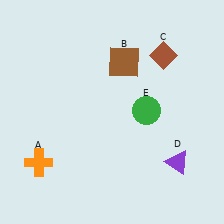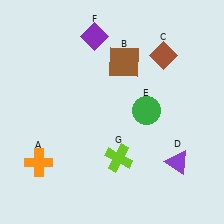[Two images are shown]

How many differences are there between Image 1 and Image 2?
There are 2 differences between the two images.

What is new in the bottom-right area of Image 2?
A lime cross (G) was added in the bottom-right area of Image 2.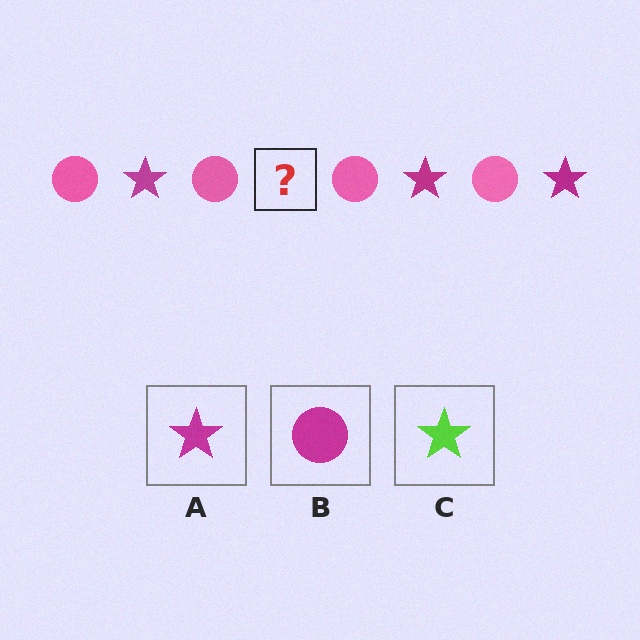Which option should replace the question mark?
Option A.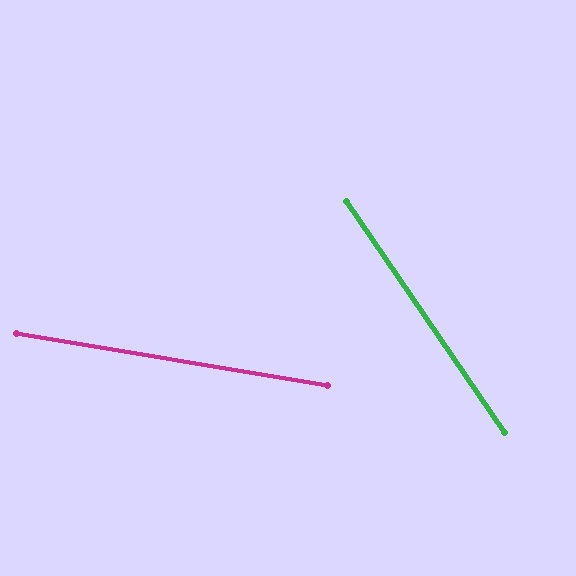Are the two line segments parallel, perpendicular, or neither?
Neither parallel nor perpendicular — they differ by about 46°.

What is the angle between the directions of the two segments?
Approximately 46 degrees.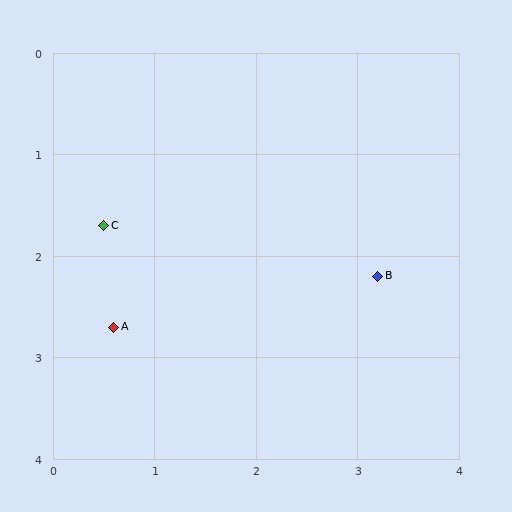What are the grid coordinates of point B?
Point B is at approximately (3.2, 2.2).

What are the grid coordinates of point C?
Point C is at approximately (0.5, 1.7).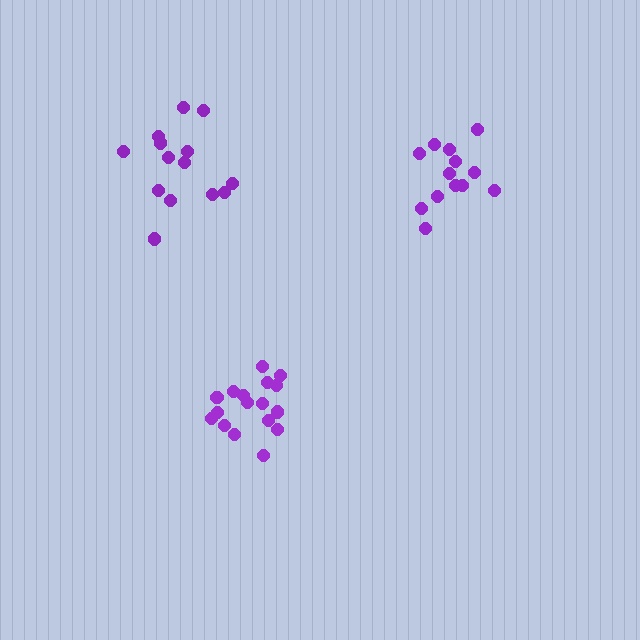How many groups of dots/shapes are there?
There are 3 groups.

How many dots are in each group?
Group 1: 14 dots, Group 2: 17 dots, Group 3: 13 dots (44 total).